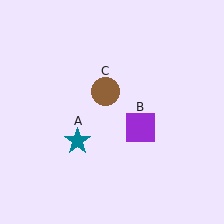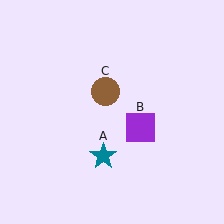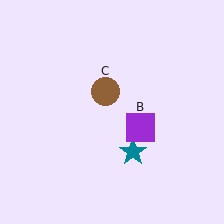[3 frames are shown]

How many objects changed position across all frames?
1 object changed position: teal star (object A).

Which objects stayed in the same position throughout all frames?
Purple square (object B) and brown circle (object C) remained stationary.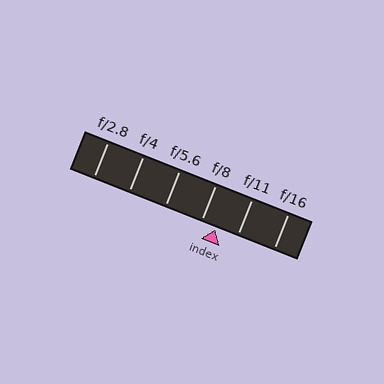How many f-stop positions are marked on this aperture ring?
There are 6 f-stop positions marked.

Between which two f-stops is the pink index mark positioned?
The index mark is between f/8 and f/11.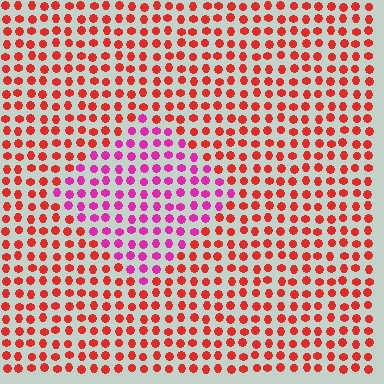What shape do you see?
I see a diamond.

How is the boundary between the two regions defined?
The boundary is defined purely by a slight shift in hue (about 46 degrees). Spacing, size, and orientation are identical on both sides.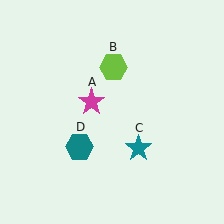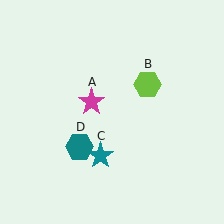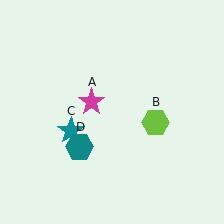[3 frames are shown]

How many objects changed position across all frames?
2 objects changed position: lime hexagon (object B), teal star (object C).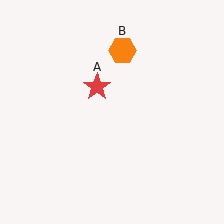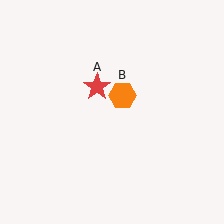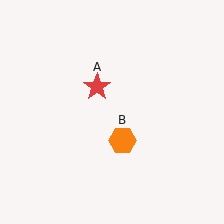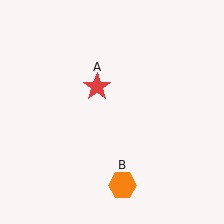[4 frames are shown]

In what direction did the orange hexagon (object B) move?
The orange hexagon (object B) moved down.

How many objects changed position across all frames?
1 object changed position: orange hexagon (object B).